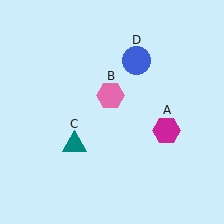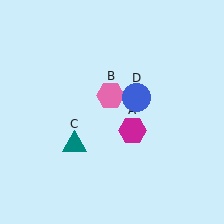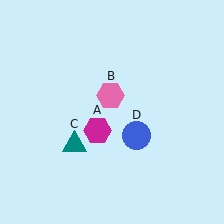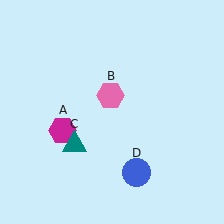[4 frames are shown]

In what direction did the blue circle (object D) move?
The blue circle (object D) moved down.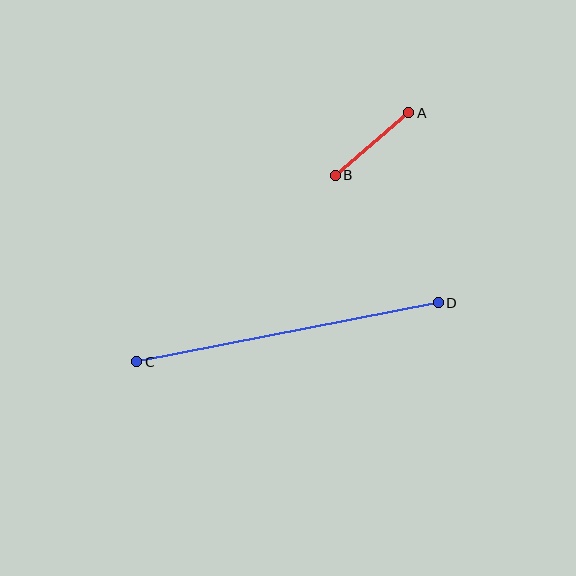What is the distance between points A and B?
The distance is approximately 97 pixels.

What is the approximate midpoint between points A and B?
The midpoint is at approximately (372, 144) pixels.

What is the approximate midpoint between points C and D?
The midpoint is at approximately (287, 332) pixels.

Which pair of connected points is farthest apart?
Points C and D are farthest apart.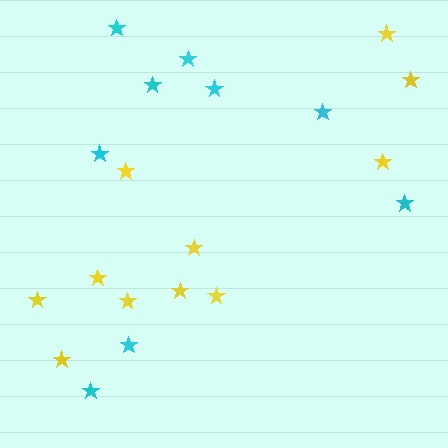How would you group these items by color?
There are 2 groups: one group of yellow stars (11) and one group of cyan stars (9).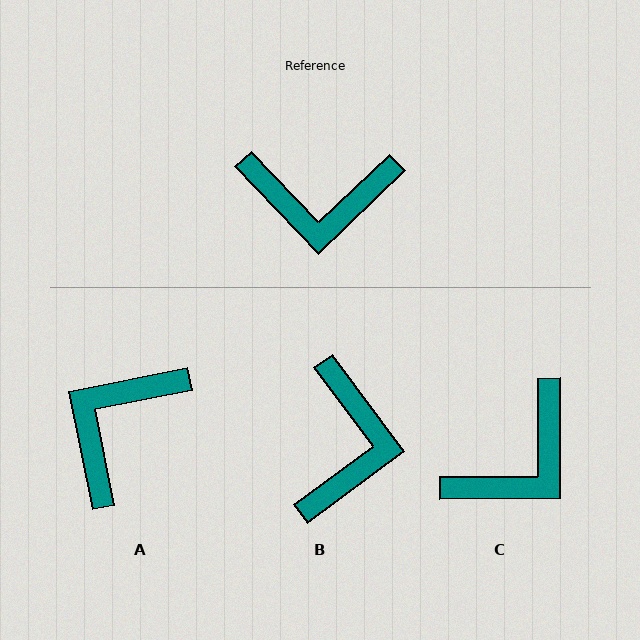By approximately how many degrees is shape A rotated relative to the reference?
Approximately 123 degrees clockwise.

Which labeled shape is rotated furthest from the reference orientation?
A, about 123 degrees away.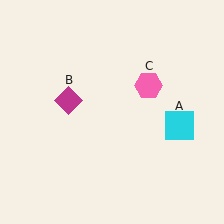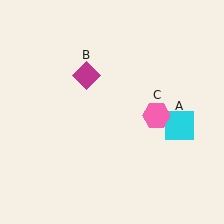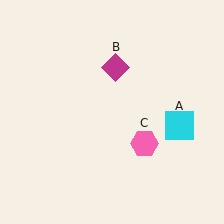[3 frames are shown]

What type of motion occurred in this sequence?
The magenta diamond (object B), pink hexagon (object C) rotated clockwise around the center of the scene.